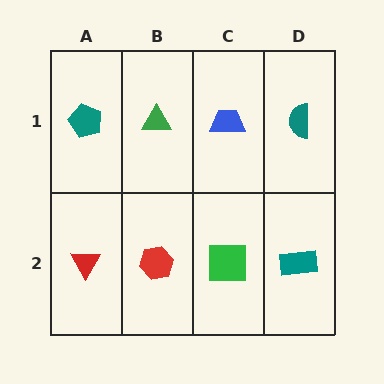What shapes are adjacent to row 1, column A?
A red triangle (row 2, column A), a green triangle (row 1, column B).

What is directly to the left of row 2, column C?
A red hexagon.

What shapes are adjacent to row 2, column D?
A teal semicircle (row 1, column D), a green square (row 2, column C).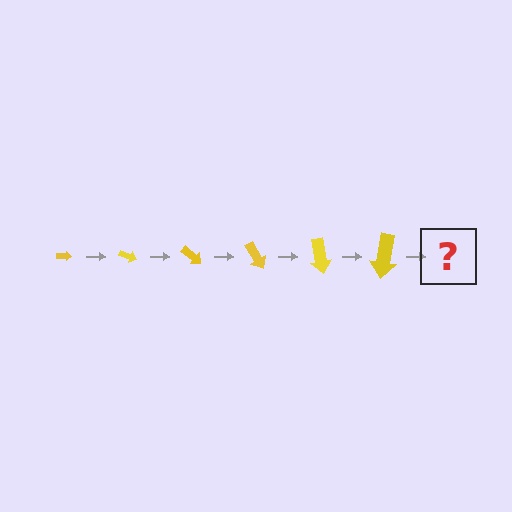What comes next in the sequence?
The next element should be an arrow, larger than the previous one and rotated 120 degrees from the start.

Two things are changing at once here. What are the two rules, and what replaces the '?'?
The two rules are that the arrow grows larger each step and it rotates 20 degrees each step. The '?' should be an arrow, larger than the previous one and rotated 120 degrees from the start.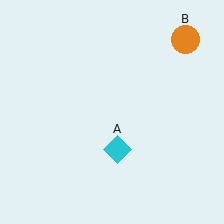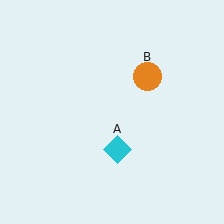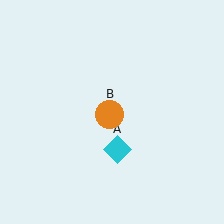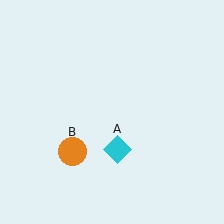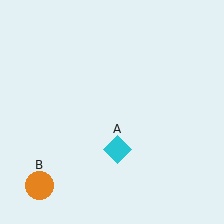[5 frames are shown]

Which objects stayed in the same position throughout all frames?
Cyan diamond (object A) remained stationary.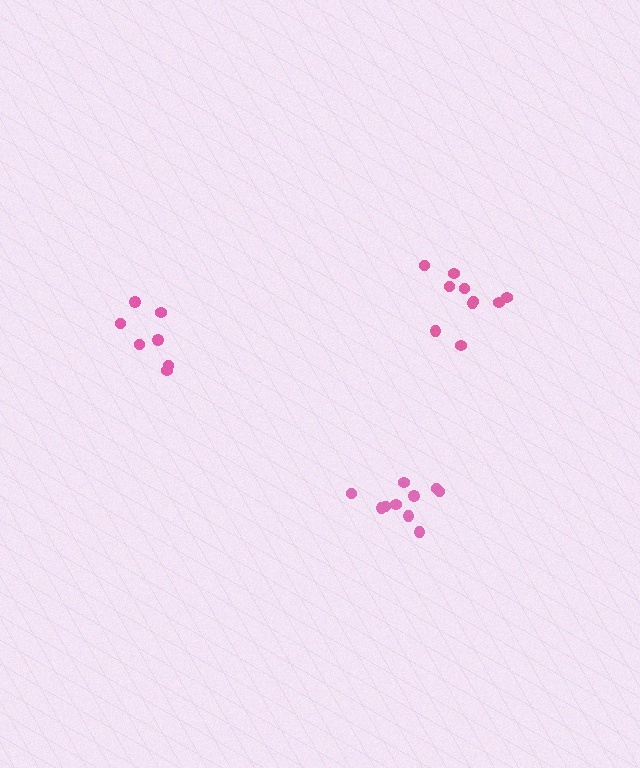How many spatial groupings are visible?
There are 3 spatial groupings.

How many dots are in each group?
Group 1: 10 dots, Group 2: 7 dots, Group 3: 10 dots (27 total).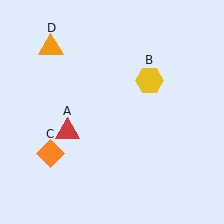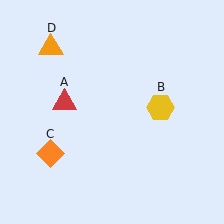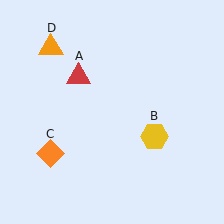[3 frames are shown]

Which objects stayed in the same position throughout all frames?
Orange diamond (object C) and orange triangle (object D) remained stationary.